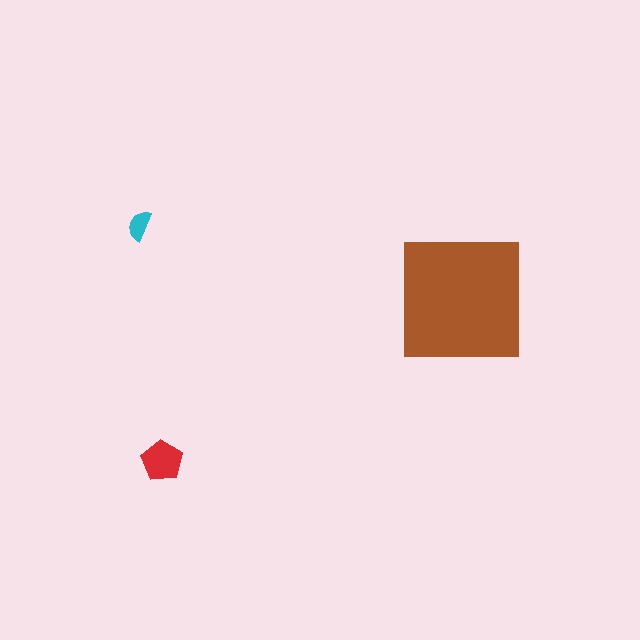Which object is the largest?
The brown square.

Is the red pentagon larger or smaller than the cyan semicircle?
Larger.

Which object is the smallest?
The cyan semicircle.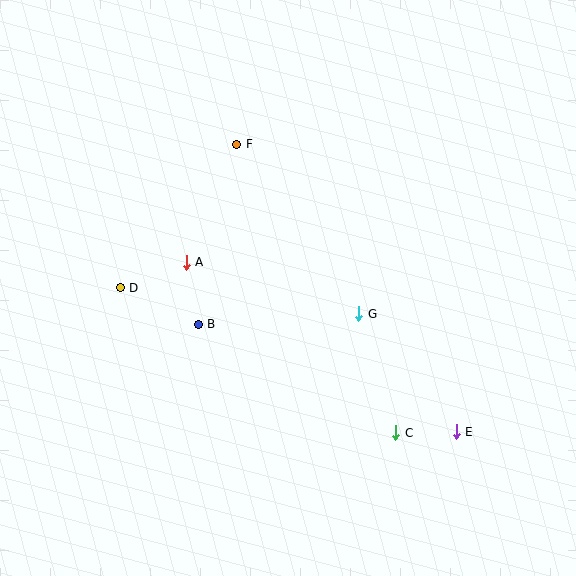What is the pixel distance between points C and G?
The distance between C and G is 124 pixels.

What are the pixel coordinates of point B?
Point B is at (198, 324).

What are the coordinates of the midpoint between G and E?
The midpoint between G and E is at (408, 373).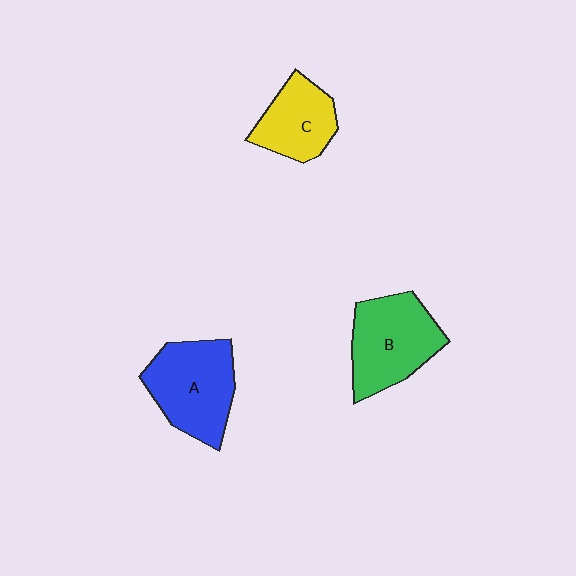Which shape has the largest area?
Shape A (blue).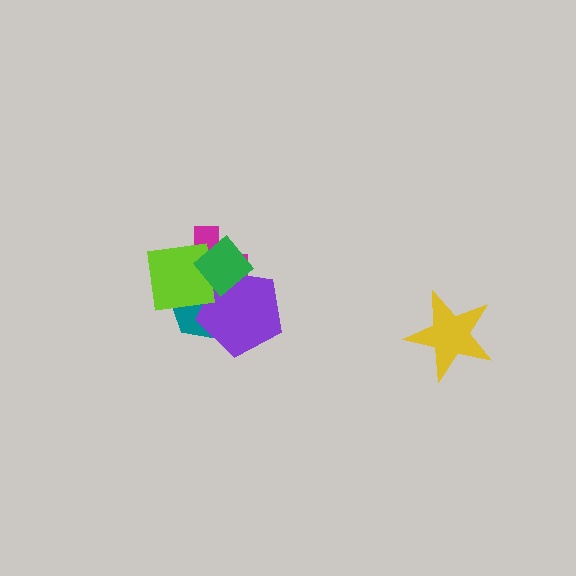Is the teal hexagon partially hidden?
Yes, it is partially covered by another shape.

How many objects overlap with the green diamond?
4 objects overlap with the green diamond.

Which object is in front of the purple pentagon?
The green diamond is in front of the purple pentagon.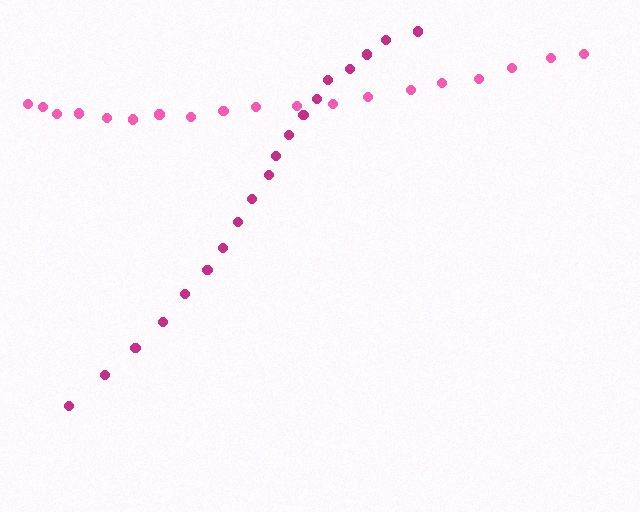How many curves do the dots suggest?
There are 2 distinct paths.